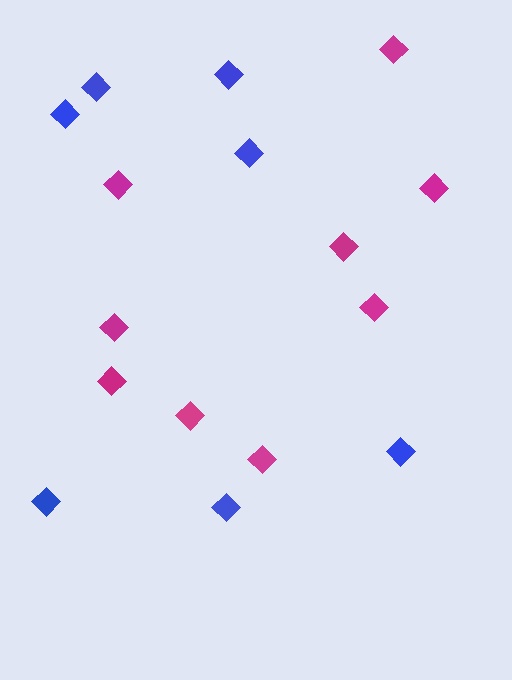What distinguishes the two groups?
There are 2 groups: one group of blue diamonds (7) and one group of magenta diamonds (9).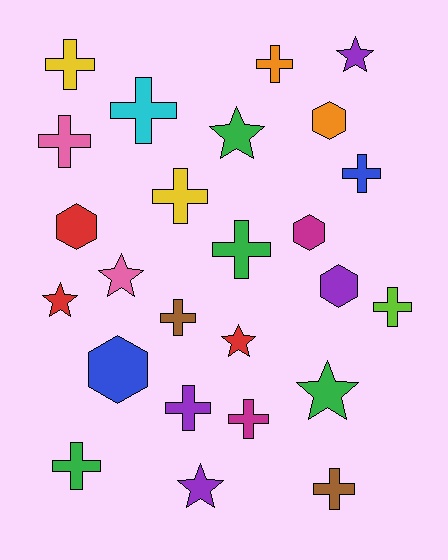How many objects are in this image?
There are 25 objects.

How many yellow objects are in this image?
There are 2 yellow objects.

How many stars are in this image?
There are 7 stars.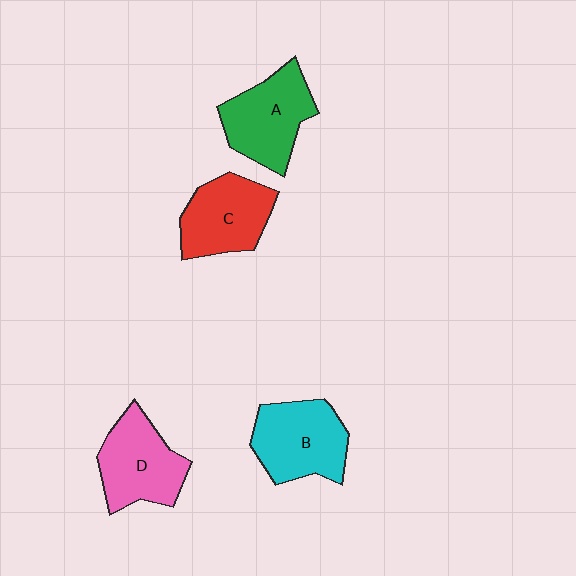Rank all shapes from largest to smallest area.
From largest to smallest: B (cyan), A (green), D (pink), C (red).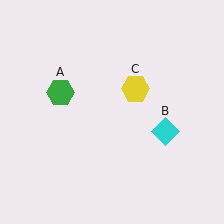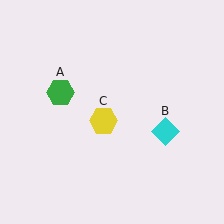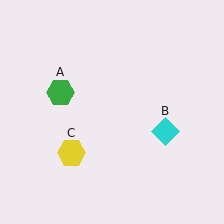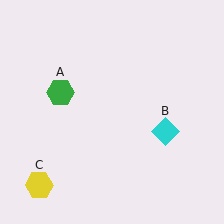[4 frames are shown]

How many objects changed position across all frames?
1 object changed position: yellow hexagon (object C).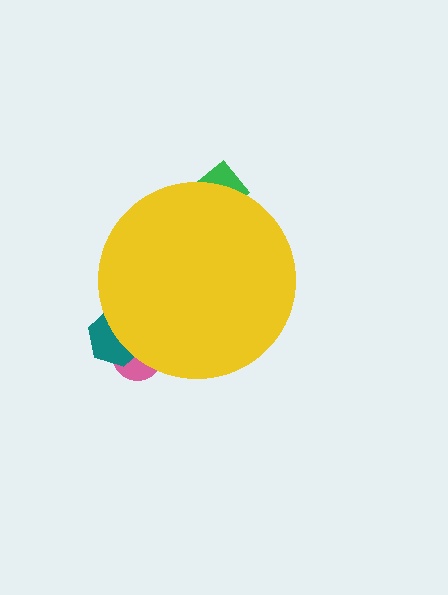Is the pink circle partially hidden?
Yes, the pink circle is partially hidden behind the yellow circle.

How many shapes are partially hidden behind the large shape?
3 shapes are partially hidden.